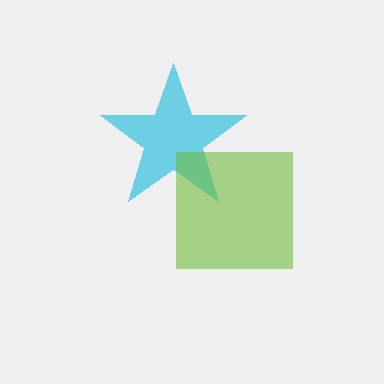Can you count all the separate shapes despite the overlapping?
Yes, there are 2 separate shapes.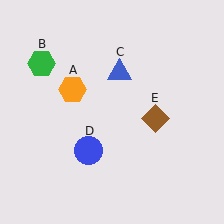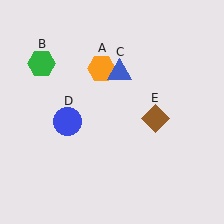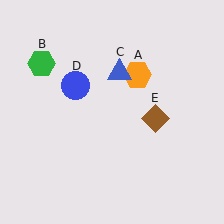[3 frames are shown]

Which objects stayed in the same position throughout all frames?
Green hexagon (object B) and blue triangle (object C) and brown diamond (object E) remained stationary.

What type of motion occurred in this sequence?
The orange hexagon (object A), blue circle (object D) rotated clockwise around the center of the scene.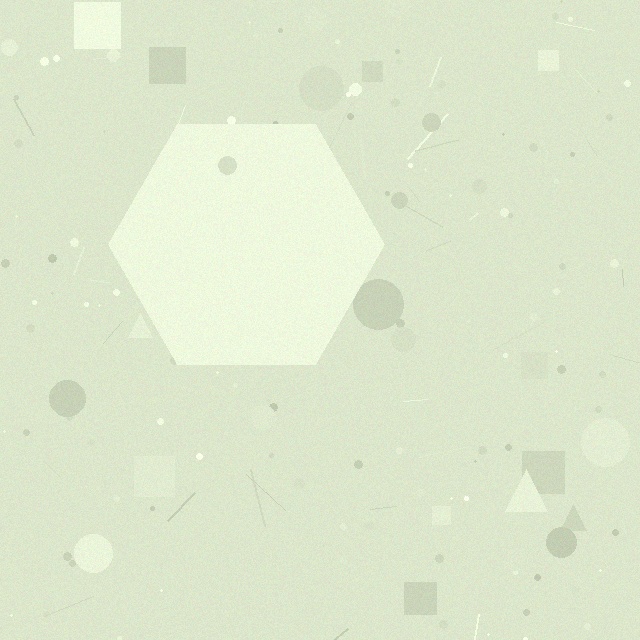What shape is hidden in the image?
A hexagon is hidden in the image.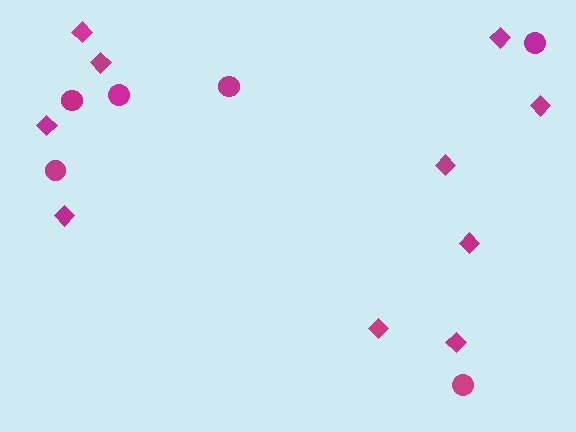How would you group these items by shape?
There are 2 groups: one group of circles (6) and one group of diamonds (10).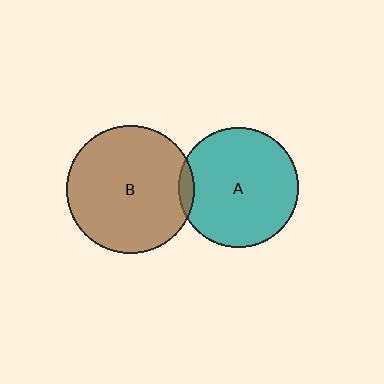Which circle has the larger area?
Circle B (brown).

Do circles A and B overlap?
Yes.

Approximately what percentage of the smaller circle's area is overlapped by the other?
Approximately 5%.